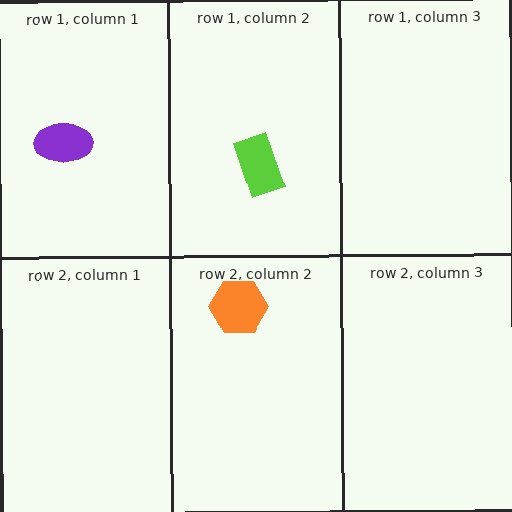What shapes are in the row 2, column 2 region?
The orange hexagon.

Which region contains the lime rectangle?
The row 1, column 2 region.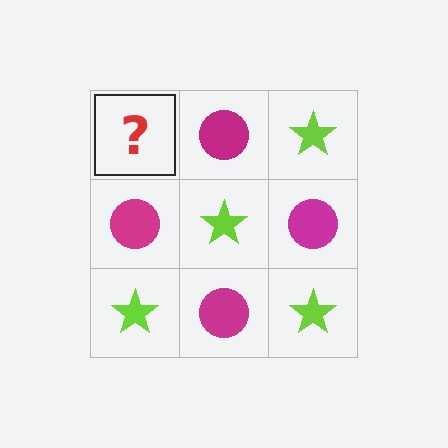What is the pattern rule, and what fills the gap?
The rule is that it alternates lime star and magenta circle in a checkerboard pattern. The gap should be filled with a lime star.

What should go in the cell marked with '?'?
The missing cell should contain a lime star.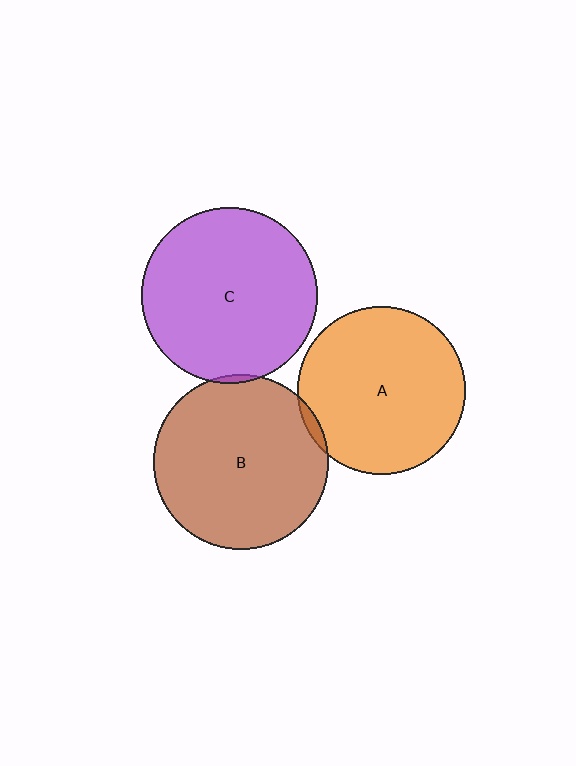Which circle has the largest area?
Circle C (purple).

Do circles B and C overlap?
Yes.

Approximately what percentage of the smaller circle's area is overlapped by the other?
Approximately 5%.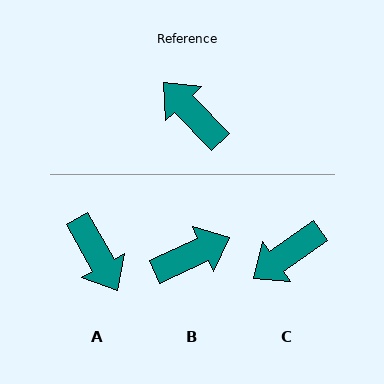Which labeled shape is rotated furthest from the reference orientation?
A, about 166 degrees away.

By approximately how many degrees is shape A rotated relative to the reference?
Approximately 166 degrees counter-clockwise.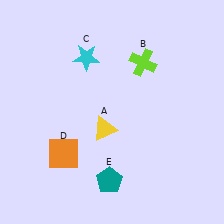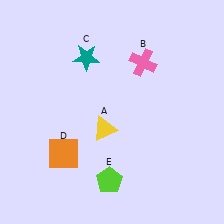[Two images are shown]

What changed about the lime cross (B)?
In Image 1, B is lime. In Image 2, it changed to pink.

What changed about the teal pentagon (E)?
In Image 1, E is teal. In Image 2, it changed to lime.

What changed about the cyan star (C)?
In Image 1, C is cyan. In Image 2, it changed to teal.